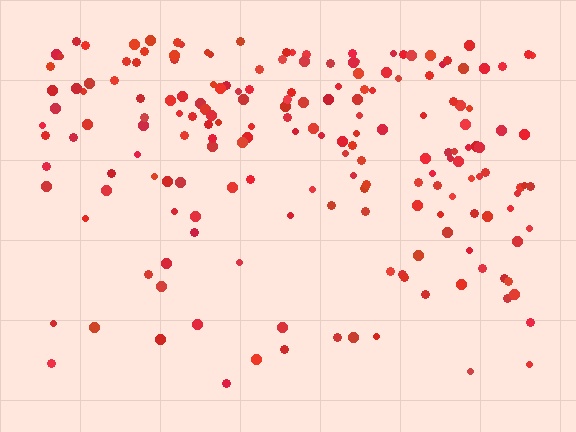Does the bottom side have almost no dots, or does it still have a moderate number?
Still a moderate number, just noticeably fewer than the top.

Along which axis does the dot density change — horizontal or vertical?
Vertical.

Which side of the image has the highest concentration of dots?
The top.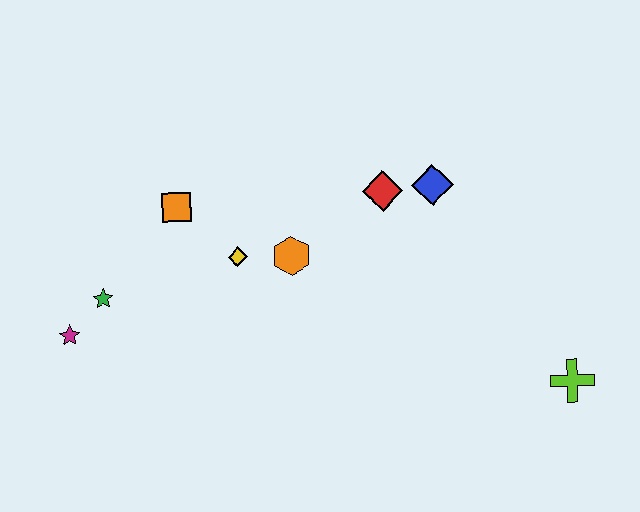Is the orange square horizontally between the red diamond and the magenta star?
Yes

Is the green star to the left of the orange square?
Yes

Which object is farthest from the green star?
The lime cross is farthest from the green star.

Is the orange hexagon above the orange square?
No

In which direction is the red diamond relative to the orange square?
The red diamond is to the right of the orange square.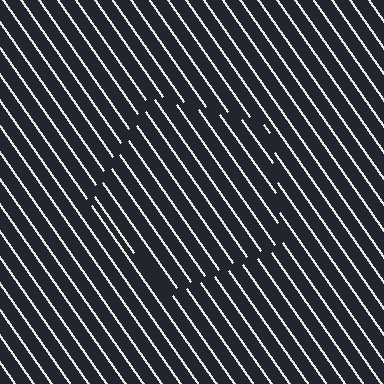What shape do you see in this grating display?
An illusory pentagon. The interior of the shape contains the same grating, shifted by half a period — the contour is defined by the phase discontinuity where line-ends from the inner and outer gratings abut.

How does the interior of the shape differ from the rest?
The interior of the shape contains the same grating, shifted by half a period — the contour is defined by the phase discontinuity where line-ends from the inner and outer gratings abut.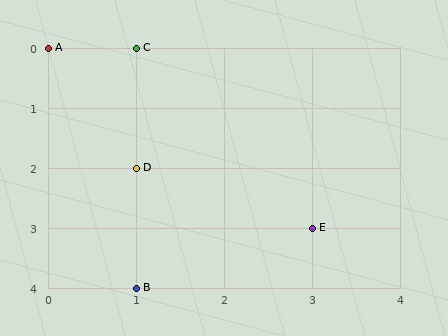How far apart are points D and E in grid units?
Points D and E are 2 columns and 1 row apart (about 2.2 grid units diagonally).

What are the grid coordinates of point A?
Point A is at grid coordinates (0, 0).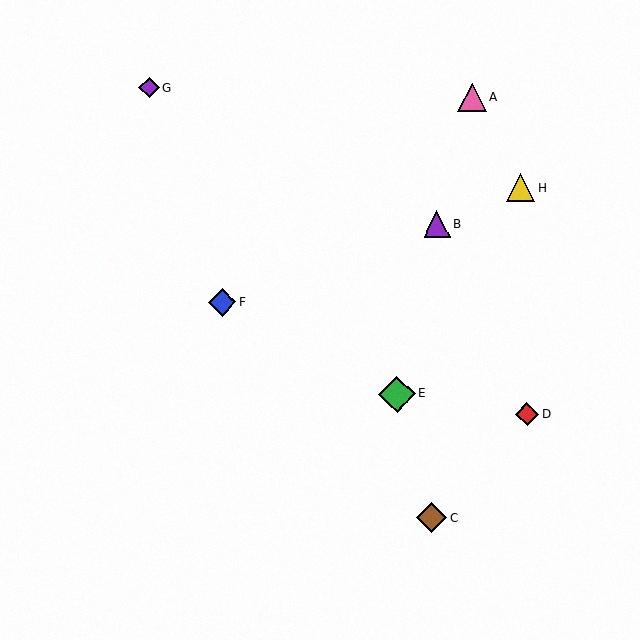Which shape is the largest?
The green diamond (labeled E) is the largest.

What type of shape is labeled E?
Shape E is a green diamond.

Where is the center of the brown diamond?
The center of the brown diamond is at (432, 518).